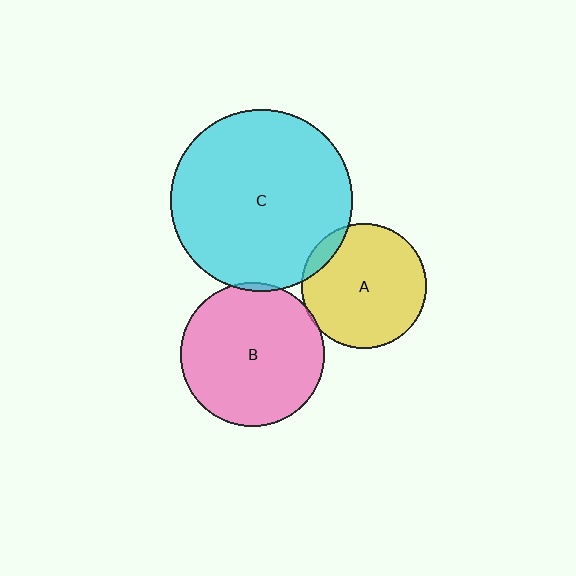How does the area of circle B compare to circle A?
Approximately 1.3 times.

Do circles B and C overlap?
Yes.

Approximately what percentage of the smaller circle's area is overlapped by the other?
Approximately 5%.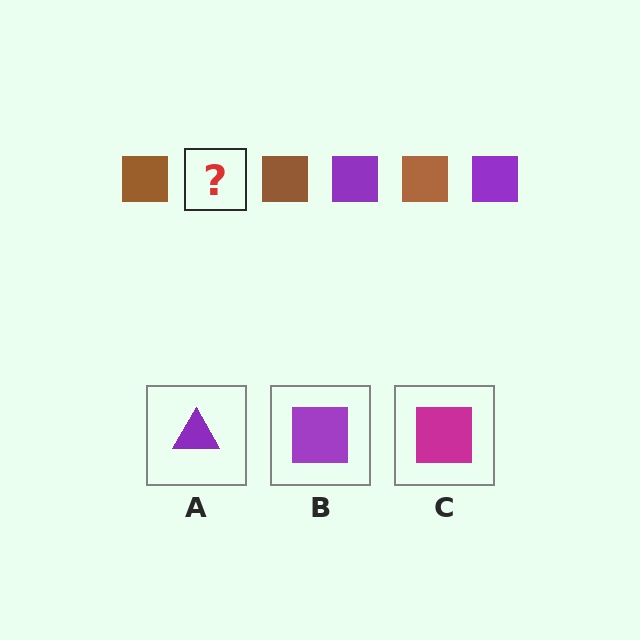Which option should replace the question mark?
Option B.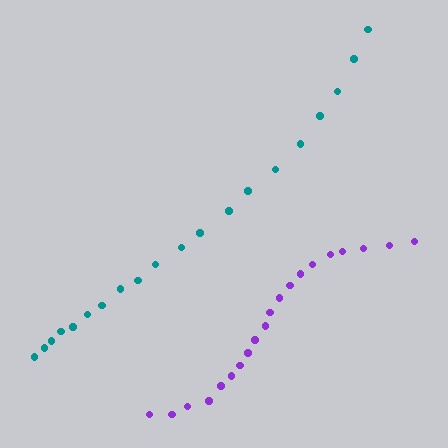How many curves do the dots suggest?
There are 2 distinct paths.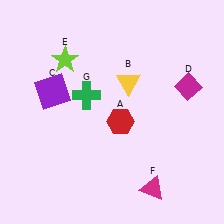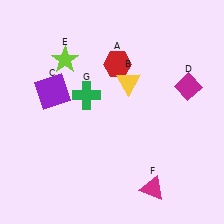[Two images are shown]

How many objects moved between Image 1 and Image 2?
1 object moved between the two images.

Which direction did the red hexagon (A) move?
The red hexagon (A) moved up.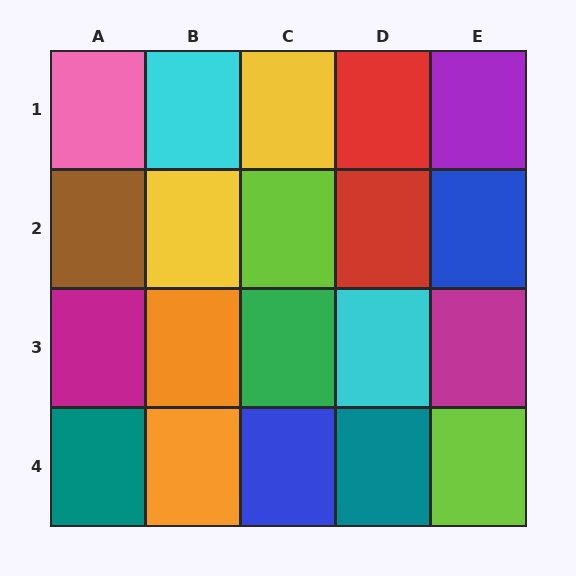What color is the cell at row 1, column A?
Pink.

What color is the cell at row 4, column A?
Teal.